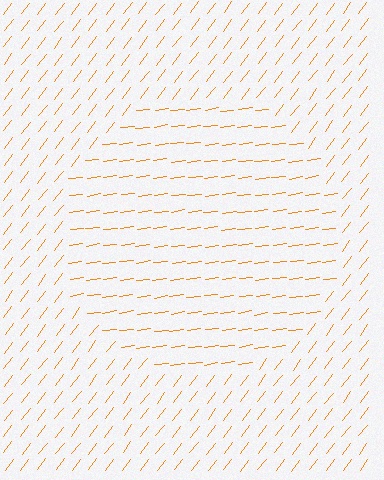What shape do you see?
I see a circle.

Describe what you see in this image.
The image is filled with small orange line segments. A circle region in the image has lines oriented differently from the surrounding lines, creating a visible texture boundary.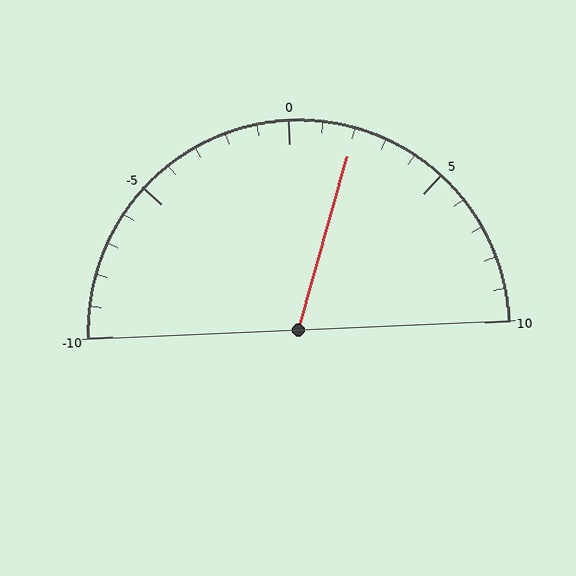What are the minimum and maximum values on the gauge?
The gauge ranges from -10 to 10.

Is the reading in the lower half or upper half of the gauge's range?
The reading is in the upper half of the range (-10 to 10).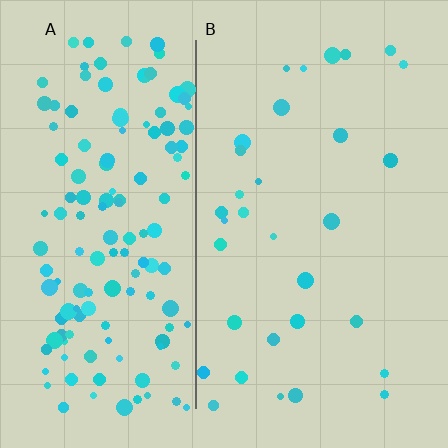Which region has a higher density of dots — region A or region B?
A (the left).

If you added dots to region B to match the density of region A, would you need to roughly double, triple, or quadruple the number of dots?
Approximately quadruple.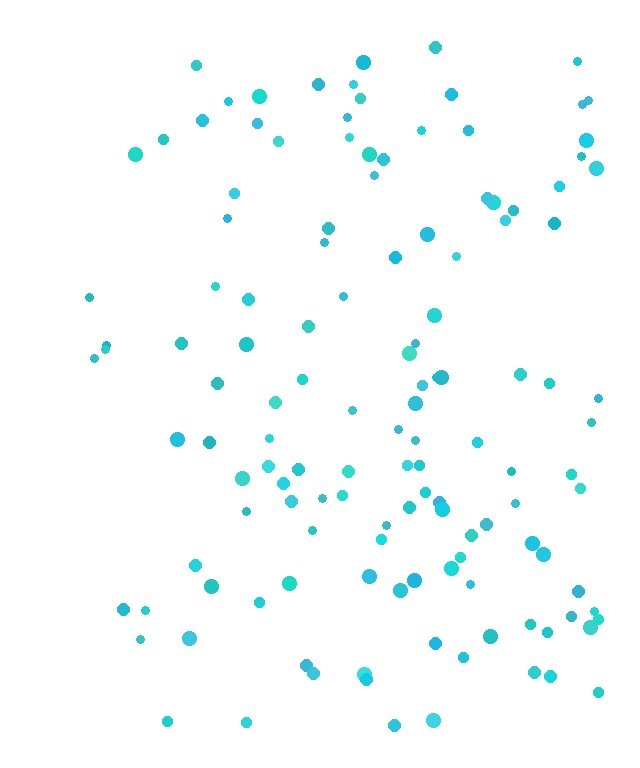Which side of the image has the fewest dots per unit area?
The left.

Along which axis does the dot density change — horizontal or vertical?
Horizontal.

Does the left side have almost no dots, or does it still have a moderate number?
Still a moderate number, just noticeably fewer than the right.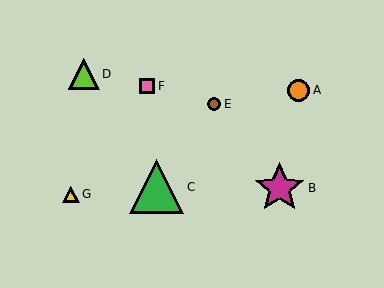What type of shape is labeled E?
Shape E is a brown circle.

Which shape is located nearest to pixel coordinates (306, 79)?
The orange circle (labeled A) at (299, 90) is nearest to that location.